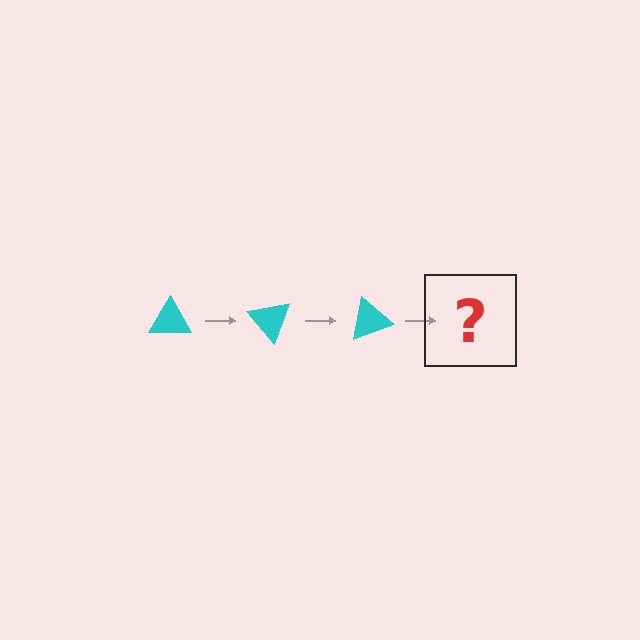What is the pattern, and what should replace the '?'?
The pattern is that the triangle rotates 50 degrees each step. The '?' should be a cyan triangle rotated 150 degrees.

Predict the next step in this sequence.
The next step is a cyan triangle rotated 150 degrees.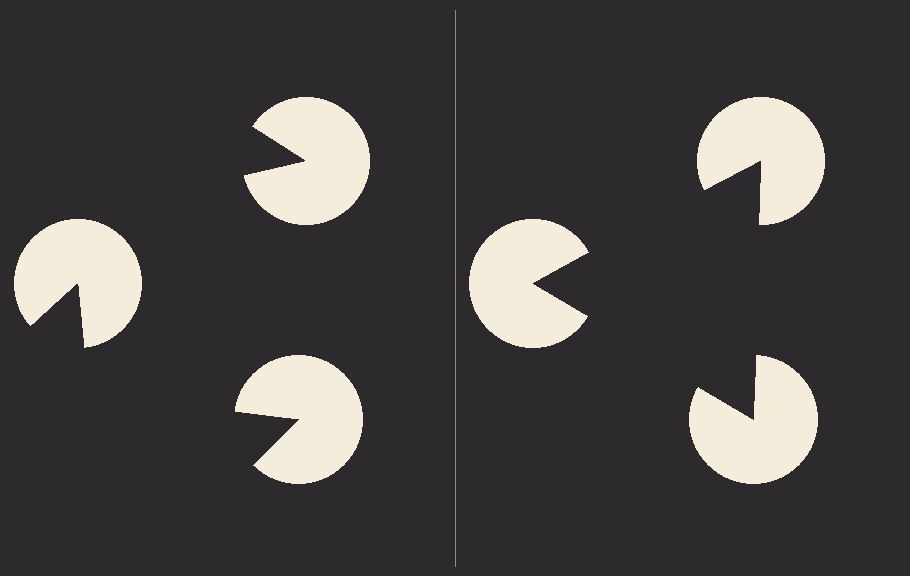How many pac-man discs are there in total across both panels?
6 — 3 on each side.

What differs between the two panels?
The pac-man discs are positioned identically on both sides; only the wedge orientations differ. On the right they align to a triangle; on the left they are misaligned.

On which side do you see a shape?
An illusory triangle appears on the right side. On the left side the wedge cuts are rotated, so no coherent shape forms.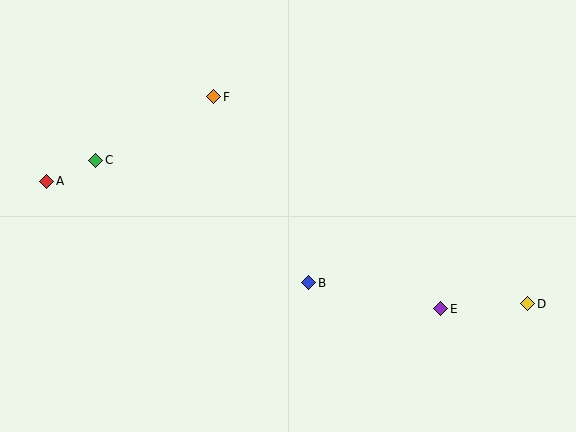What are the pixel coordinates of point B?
Point B is at (308, 283).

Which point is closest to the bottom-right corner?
Point D is closest to the bottom-right corner.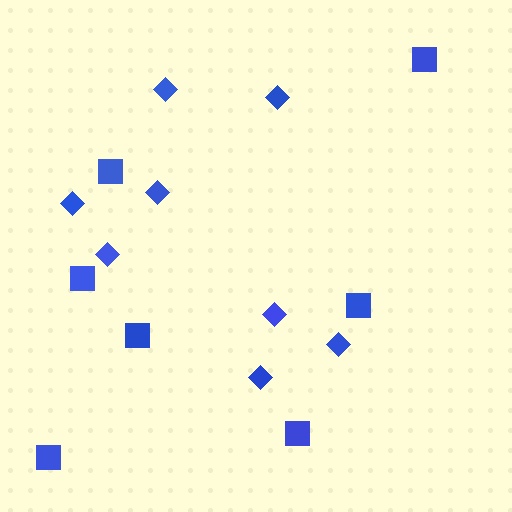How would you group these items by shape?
There are 2 groups: one group of squares (7) and one group of diamonds (8).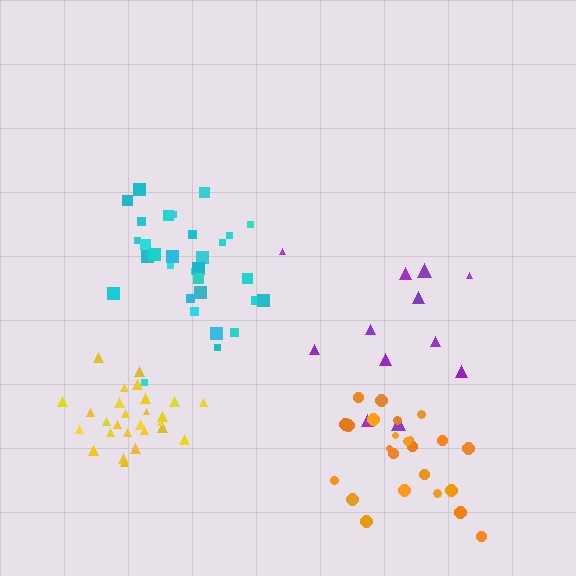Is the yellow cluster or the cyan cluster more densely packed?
Cyan.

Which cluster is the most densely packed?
Cyan.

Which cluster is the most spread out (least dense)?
Purple.